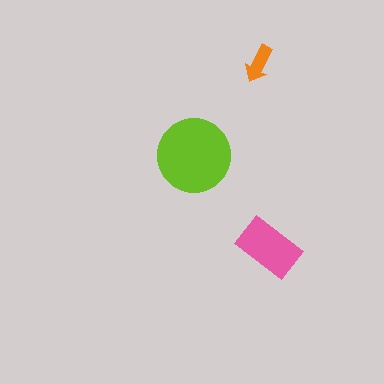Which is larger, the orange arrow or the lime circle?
The lime circle.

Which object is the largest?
The lime circle.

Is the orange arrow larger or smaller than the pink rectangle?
Smaller.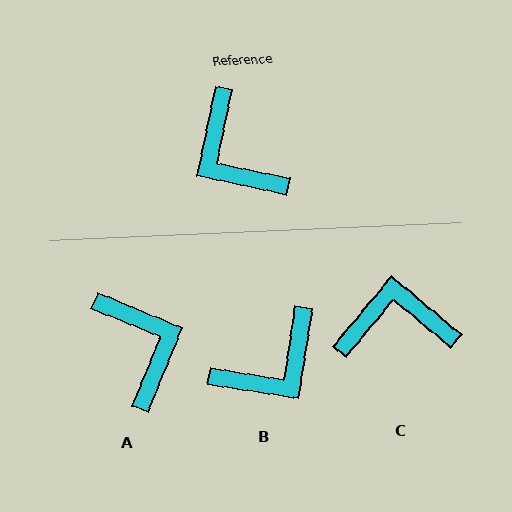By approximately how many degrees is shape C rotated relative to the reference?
Approximately 118 degrees clockwise.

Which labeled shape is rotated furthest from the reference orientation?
A, about 170 degrees away.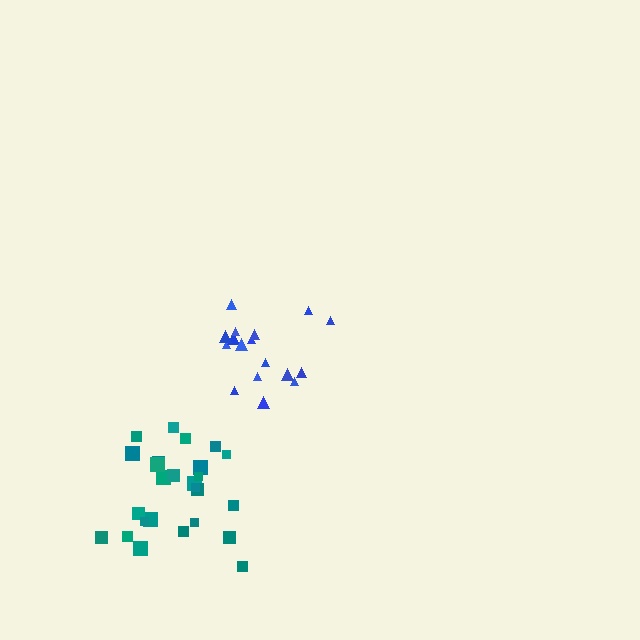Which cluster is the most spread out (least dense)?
Teal.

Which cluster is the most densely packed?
Blue.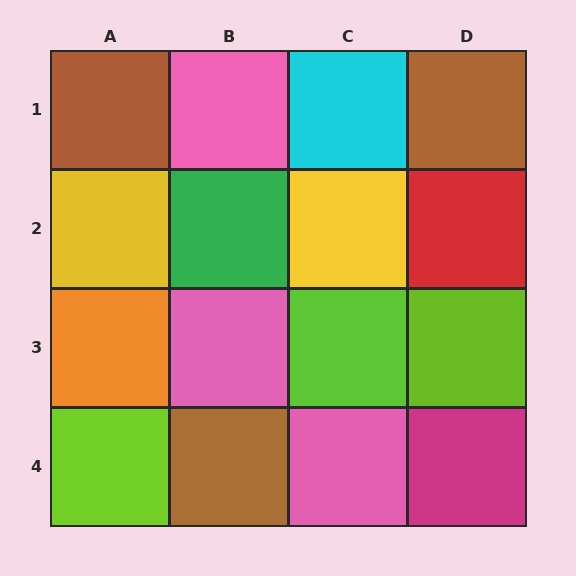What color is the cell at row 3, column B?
Pink.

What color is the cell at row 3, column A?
Orange.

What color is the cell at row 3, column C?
Lime.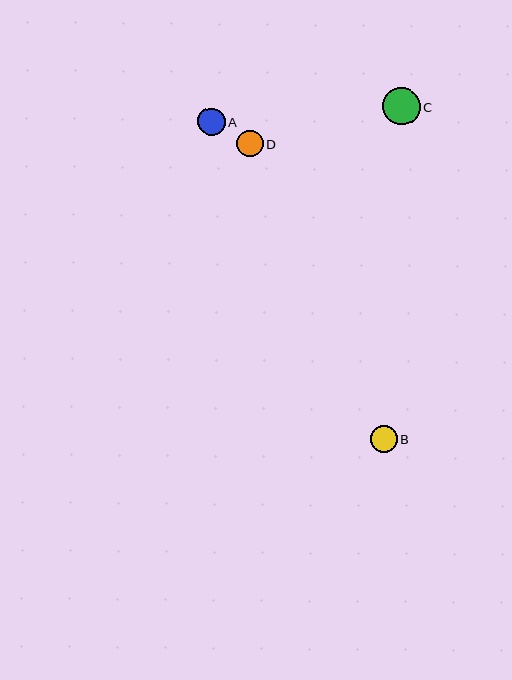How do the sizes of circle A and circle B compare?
Circle A and circle B are approximately the same size.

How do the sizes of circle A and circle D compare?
Circle A and circle D are approximately the same size.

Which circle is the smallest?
Circle D is the smallest with a size of approximately 27 pixels.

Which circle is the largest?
Circle C is the largest with a size of approximately 38 pixels.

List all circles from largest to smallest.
From largest to smallest: C, A, B, D.